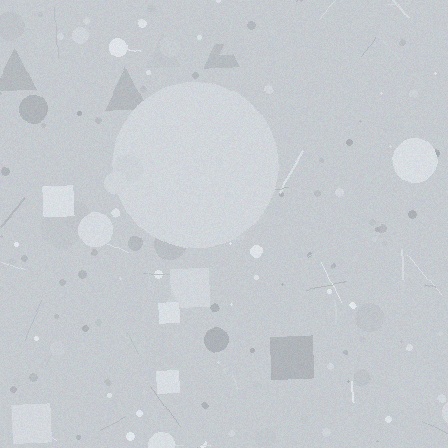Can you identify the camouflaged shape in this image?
The camouflaged shape is a circle.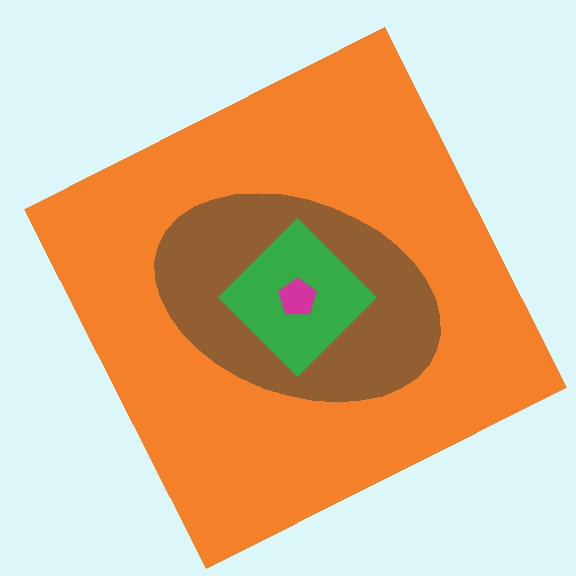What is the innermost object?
The magenta pentagon.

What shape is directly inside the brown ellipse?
The green diamond.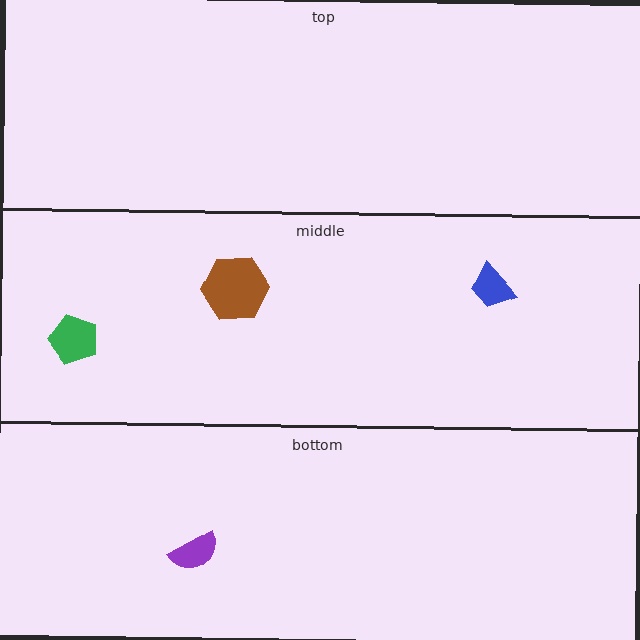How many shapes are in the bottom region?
1.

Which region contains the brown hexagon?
The middle region.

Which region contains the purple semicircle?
The bottom region.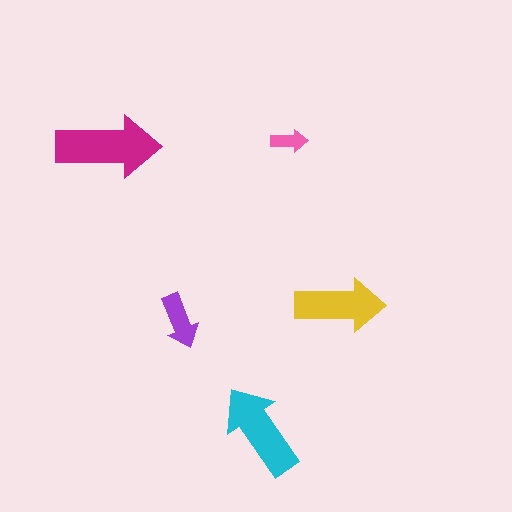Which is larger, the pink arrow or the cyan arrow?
The cyan one.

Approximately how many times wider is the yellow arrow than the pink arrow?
About 2.5 times wider.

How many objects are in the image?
There are 5 objects in the image.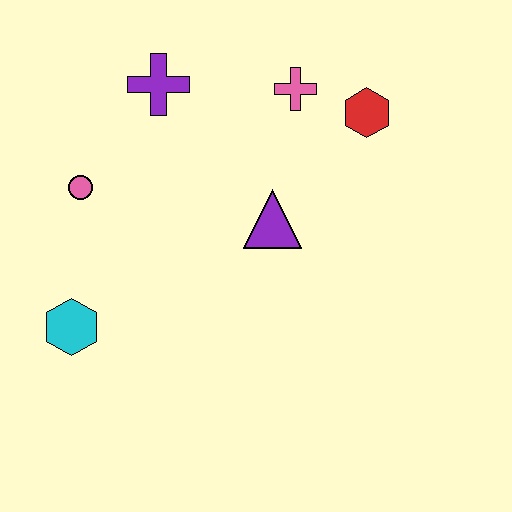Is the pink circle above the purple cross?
No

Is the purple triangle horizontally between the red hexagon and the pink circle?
Yes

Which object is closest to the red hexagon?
The pink cross is closest to the red hexagon.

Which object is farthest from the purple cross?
The cyan hexagon is farthest from the purple cross.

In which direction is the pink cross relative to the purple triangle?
The pink cross is above the purple triangle.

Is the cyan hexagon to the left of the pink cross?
Yes